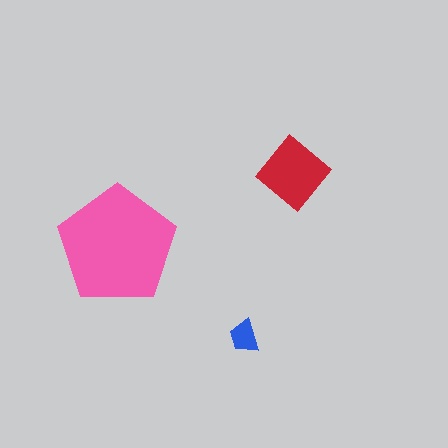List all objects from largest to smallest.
The pink pentagon, the red diamond, the blue trapezoid.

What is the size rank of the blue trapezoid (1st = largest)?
3rd.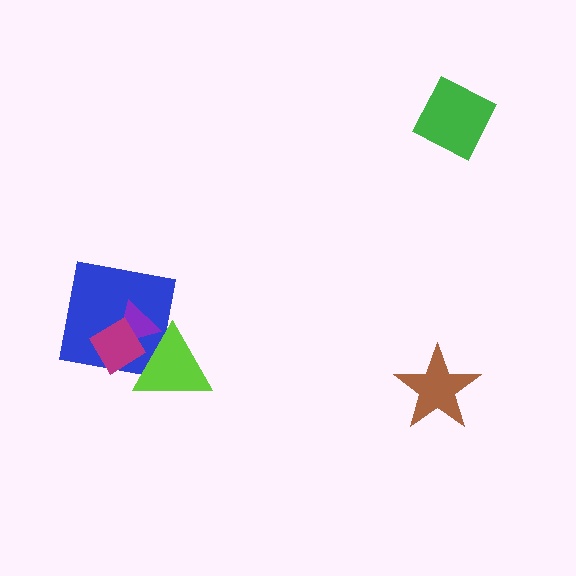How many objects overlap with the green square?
0 objects overlap with the green square.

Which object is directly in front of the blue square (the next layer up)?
The purple triangle is directly in front of the blue square.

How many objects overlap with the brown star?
0 objects overlap with the brown star.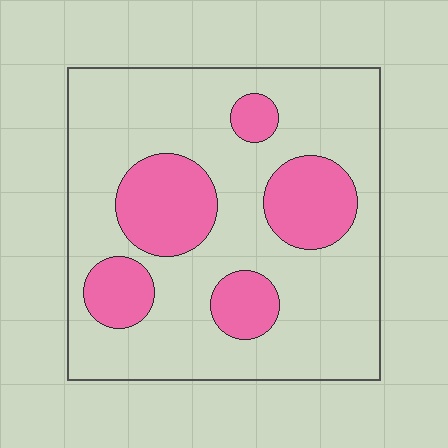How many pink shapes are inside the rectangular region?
5.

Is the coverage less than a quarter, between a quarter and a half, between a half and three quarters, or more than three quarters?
Between a quarter and a half.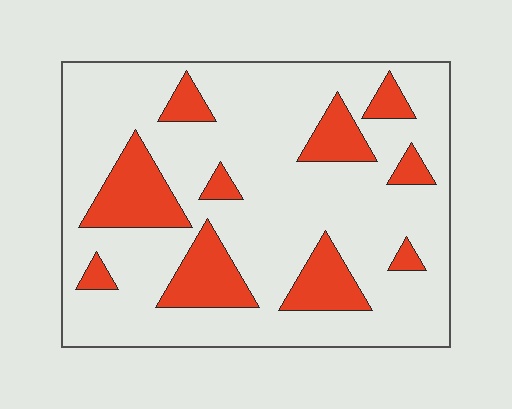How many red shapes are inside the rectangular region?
10.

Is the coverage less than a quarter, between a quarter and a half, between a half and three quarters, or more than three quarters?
Less than a quarter.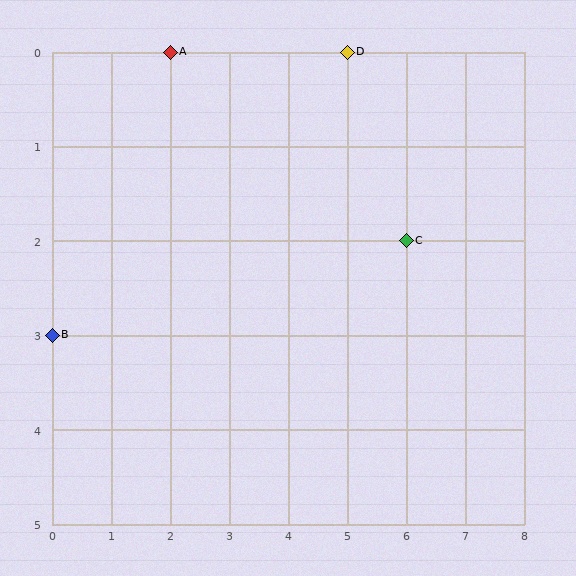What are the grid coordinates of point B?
Point B is at grid coordinates (0, 3).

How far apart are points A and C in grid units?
Points A and C are 4 columns and 2 rows apart (about 4.5 grid units diagonally).